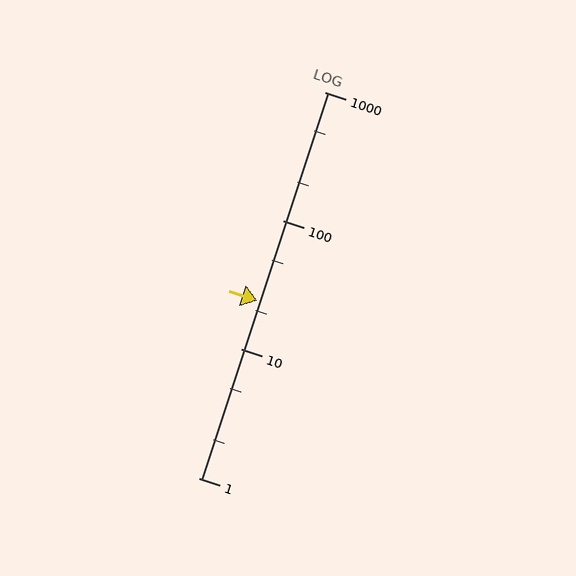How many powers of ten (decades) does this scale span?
The scale spans 3 decades, from 1 to 1000.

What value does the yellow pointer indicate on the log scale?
The pointer indicates approximately 24.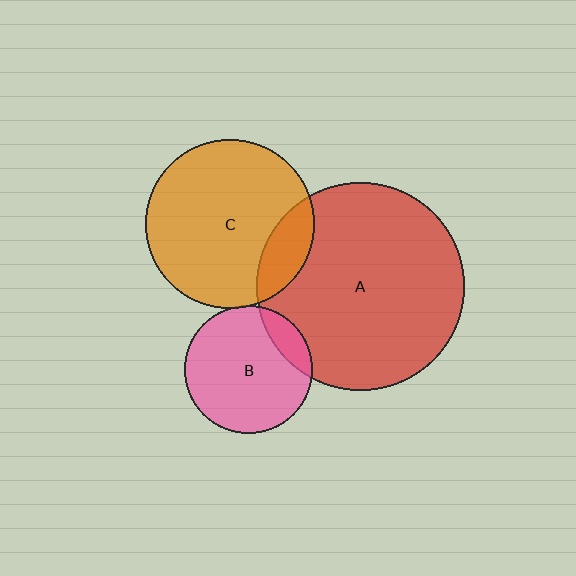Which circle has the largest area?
Circle A (red).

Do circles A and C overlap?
Yes.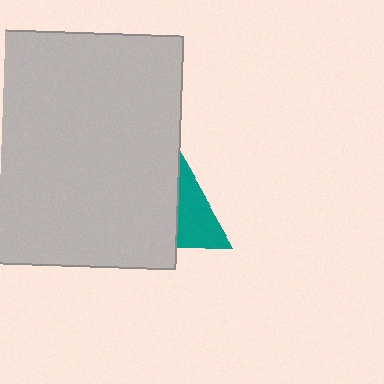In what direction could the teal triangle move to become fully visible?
The teal triangle could move right. That would shift it out from behind the light gray square entirely.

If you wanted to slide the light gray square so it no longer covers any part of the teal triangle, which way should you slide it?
Slide it left — that is the most direct way to separate the two shapes.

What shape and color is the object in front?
The object in front is a light gray square.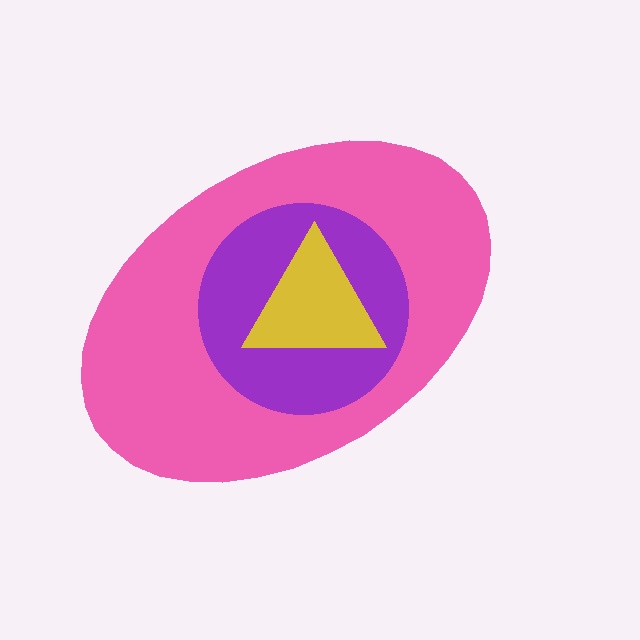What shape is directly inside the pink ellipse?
The purple circle.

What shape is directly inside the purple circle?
The yellow triangle.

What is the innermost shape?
The yellow triangle.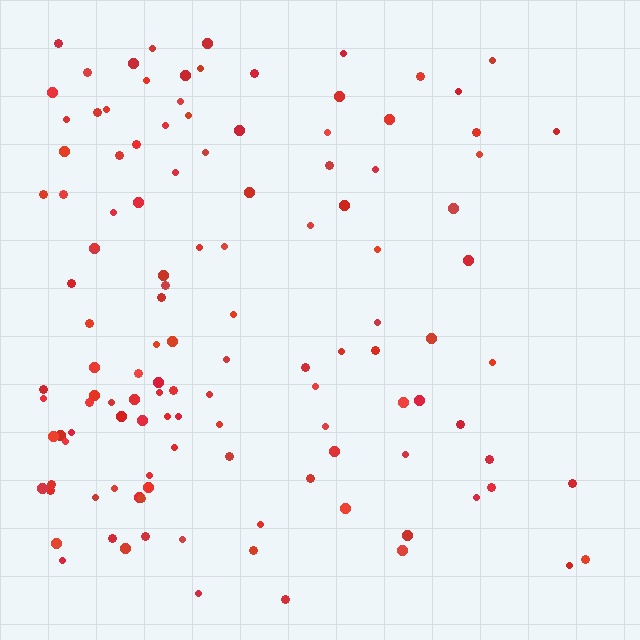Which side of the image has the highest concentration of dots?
The left.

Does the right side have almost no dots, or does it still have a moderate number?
Still a moderate number, just noticeably fewer than the left.